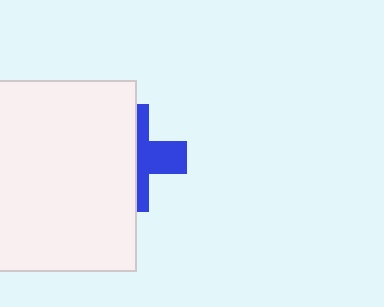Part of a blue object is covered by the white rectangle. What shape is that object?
It is a cross.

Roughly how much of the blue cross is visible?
A small part of it is visible (roughly 42%).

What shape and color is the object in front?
The object in front is a white rectangle.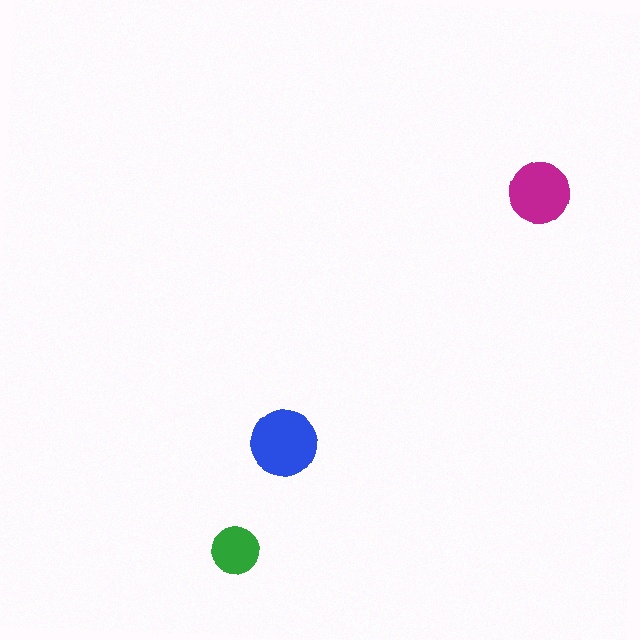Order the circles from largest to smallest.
the blue one, the magenta one, the green one.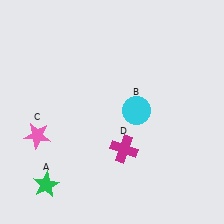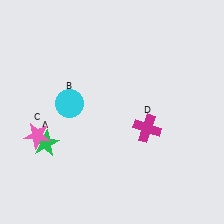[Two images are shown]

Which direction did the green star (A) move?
The green star (A) moved up.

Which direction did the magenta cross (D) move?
The magenta cross (D) moved right.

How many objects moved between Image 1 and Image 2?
3 objects moved between the two images.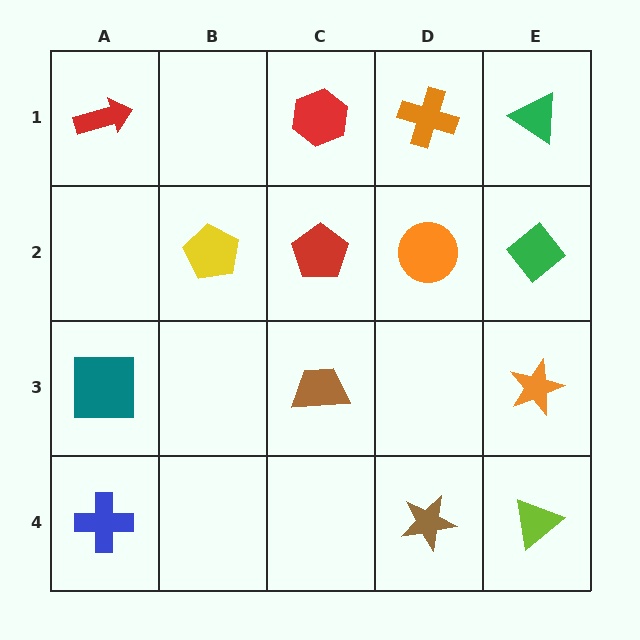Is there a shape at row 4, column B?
No, that cell is empty.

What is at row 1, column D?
An orange cross.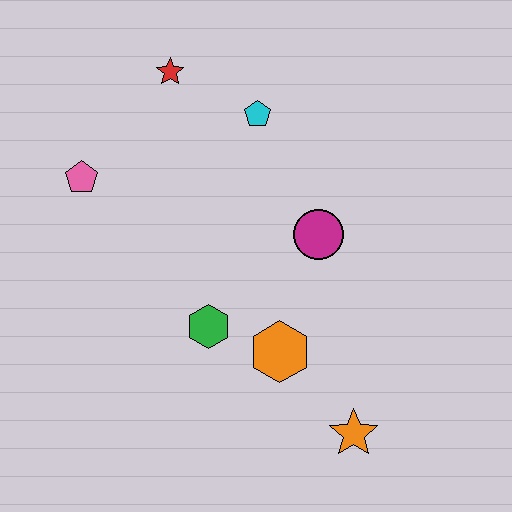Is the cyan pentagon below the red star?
Yes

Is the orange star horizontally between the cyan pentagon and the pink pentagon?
No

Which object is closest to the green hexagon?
The orange hexagon is closest to the green hexagon.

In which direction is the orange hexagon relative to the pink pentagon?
The orange hexagon is to the right of the pink pentagon.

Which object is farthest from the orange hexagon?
The red star is farthest from the orange hexagon.